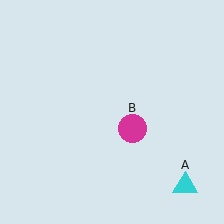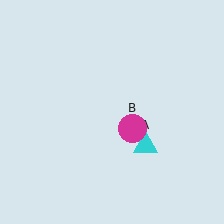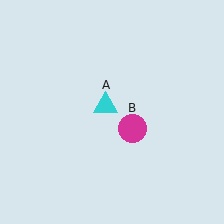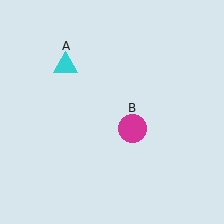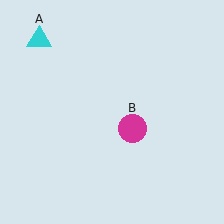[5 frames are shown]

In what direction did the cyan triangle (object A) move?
The cyan triangle (object A) moved up and to the left.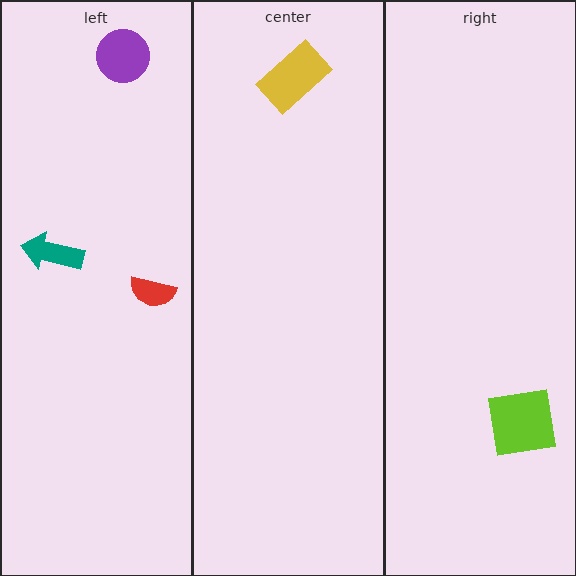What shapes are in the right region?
The lime square.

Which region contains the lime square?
The right region.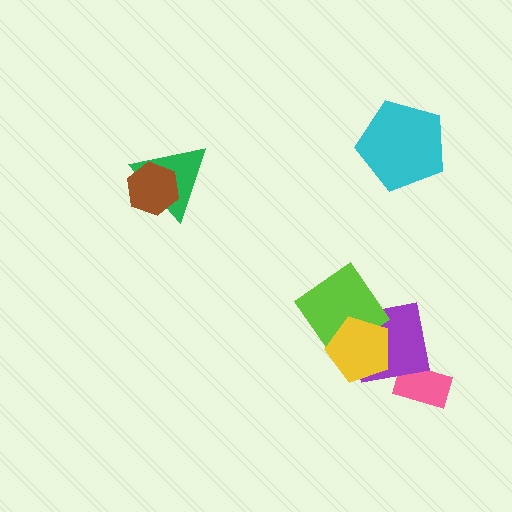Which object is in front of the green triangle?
The brown hexagon is in front of the green triangle.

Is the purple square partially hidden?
Yes, it is partially covered by another shape.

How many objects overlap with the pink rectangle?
1 object overlaps with the pink rectangle.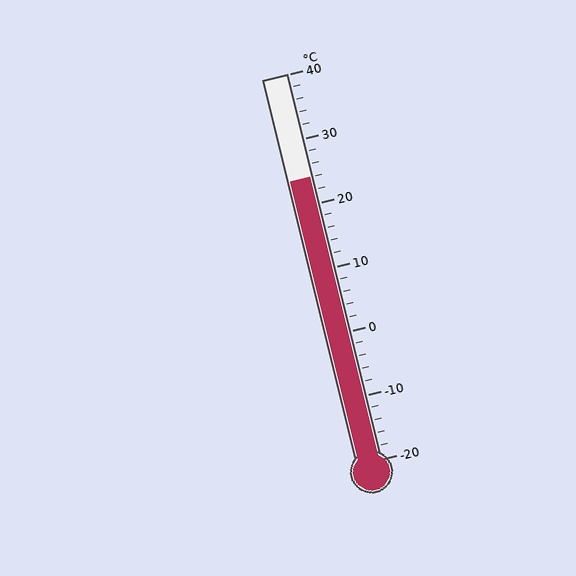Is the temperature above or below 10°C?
The temperature is above 10°C.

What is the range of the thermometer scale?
The thermometer scale ranges from -20°C to 40°C.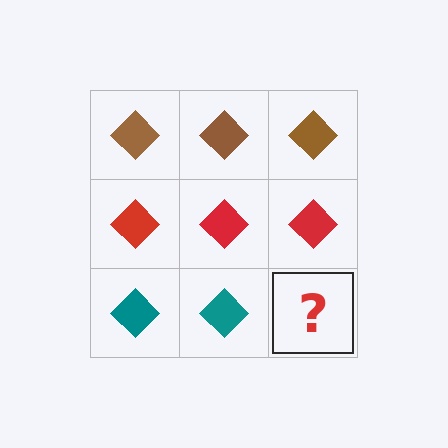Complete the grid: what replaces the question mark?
The question mark should be replaced with a teal diamond.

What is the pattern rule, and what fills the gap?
The rule is that each row has a consistent color. The gap should be filled with a teal diamond.